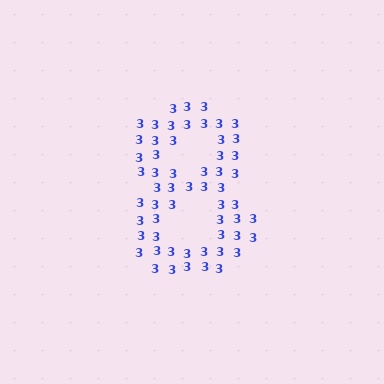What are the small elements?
The small elements are digit 3's.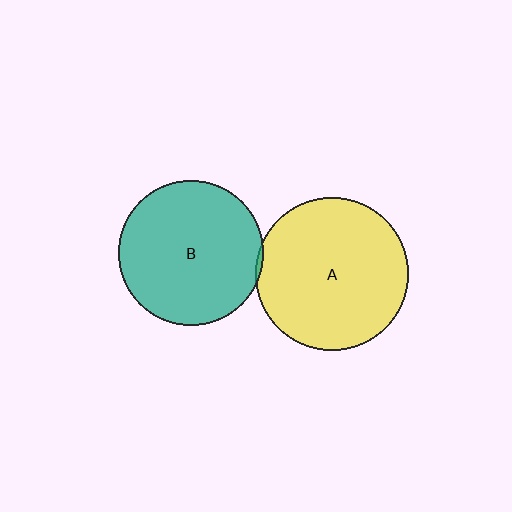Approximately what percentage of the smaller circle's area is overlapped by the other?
Approximately 5%.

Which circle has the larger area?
Circle A (yellow).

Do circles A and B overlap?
Yes.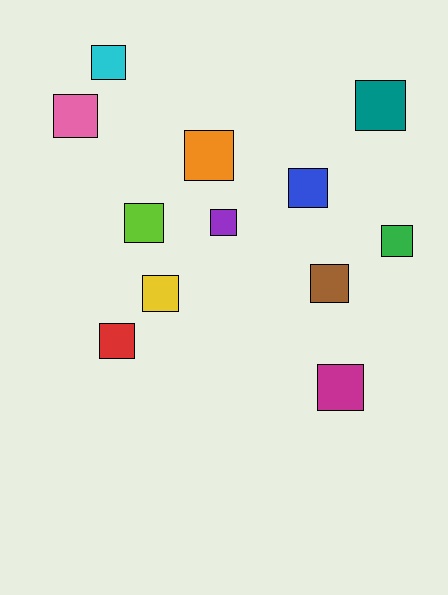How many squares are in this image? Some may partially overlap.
There are 12 squares.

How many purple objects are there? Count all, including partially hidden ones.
There is 1 purple object.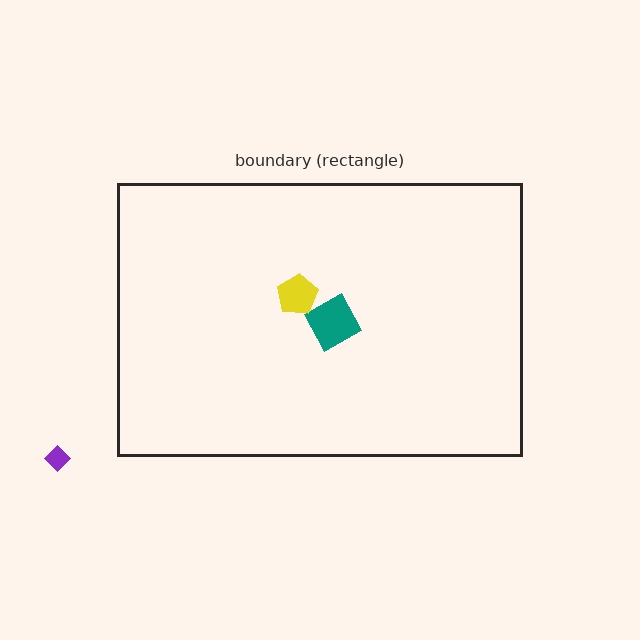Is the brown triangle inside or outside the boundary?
Inside.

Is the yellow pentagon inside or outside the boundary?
Inside.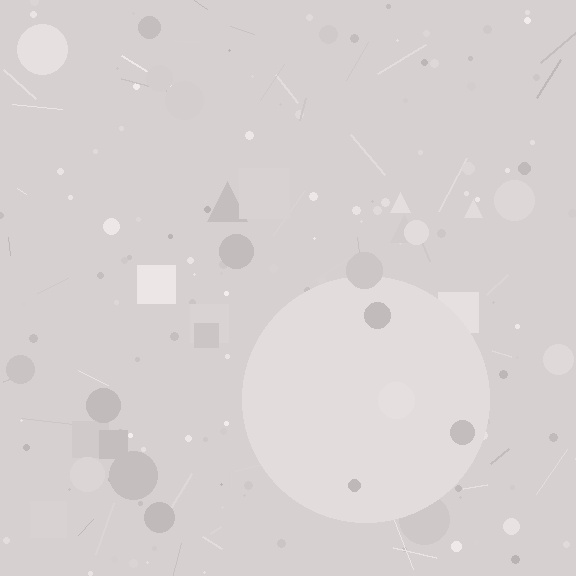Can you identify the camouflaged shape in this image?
The camouflaged shape is a circle.